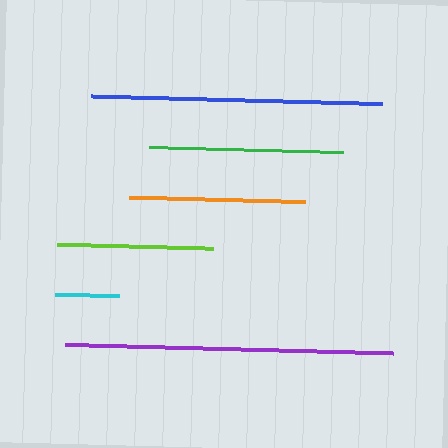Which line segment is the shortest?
The cyan line is the shortest at approximately 63 pixels.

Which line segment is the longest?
The purple line is the longest at approximately 328 pixels.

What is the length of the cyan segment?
The cyan segment is approximately 63 pixels long.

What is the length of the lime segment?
The lime segment is approximately 155 pixels long.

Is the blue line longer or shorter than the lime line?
The blue line is longer than the lime line.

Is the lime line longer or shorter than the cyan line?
The lime line is longer than the cyan line.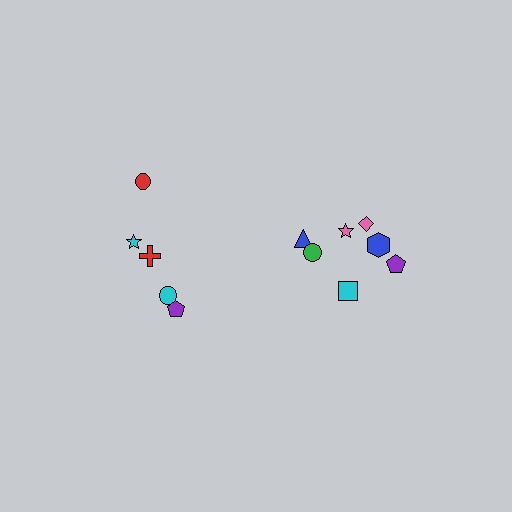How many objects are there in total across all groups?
There are 12 objects.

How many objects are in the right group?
There are 7 objects.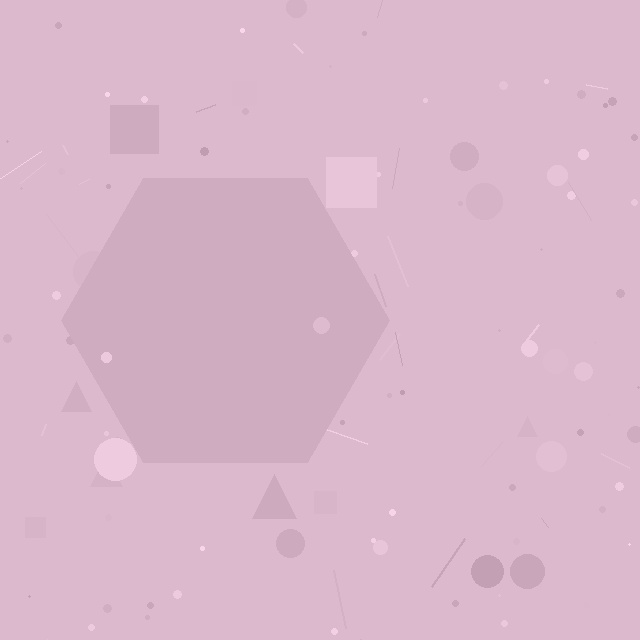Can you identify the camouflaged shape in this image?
The camouflaged shape is a hexagon.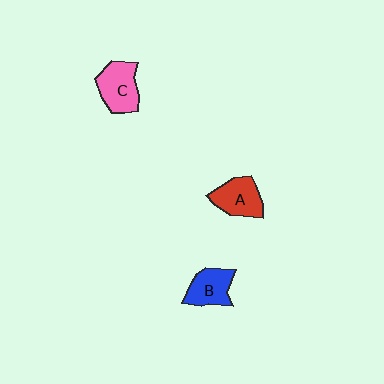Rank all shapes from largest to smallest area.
From largest to smallest: C (pink), A (red), B (blue).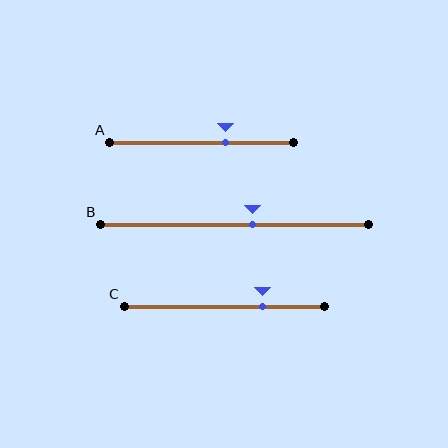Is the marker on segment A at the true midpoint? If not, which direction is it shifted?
No, the marker on segment A is shifted to the right by about 13% of the segment length.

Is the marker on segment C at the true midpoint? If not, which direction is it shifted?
No, the marker on segment C is shifted to the right by about 19% of the segment length.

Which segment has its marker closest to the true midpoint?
Segment B has its marker closest to the true midpoint.